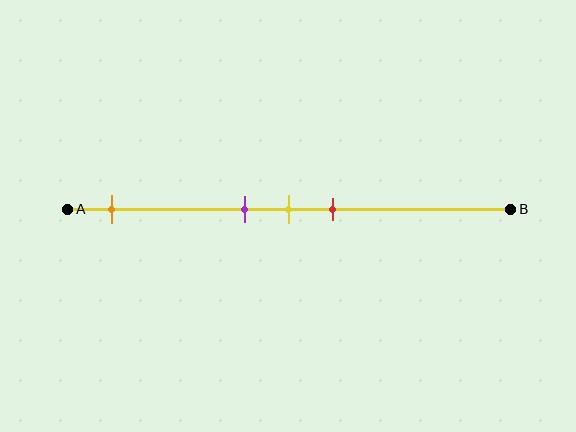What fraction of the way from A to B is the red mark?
The red mark is approximately 60% (0.6) of the way from A to B.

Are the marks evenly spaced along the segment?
No, the marks are not evenly spaced.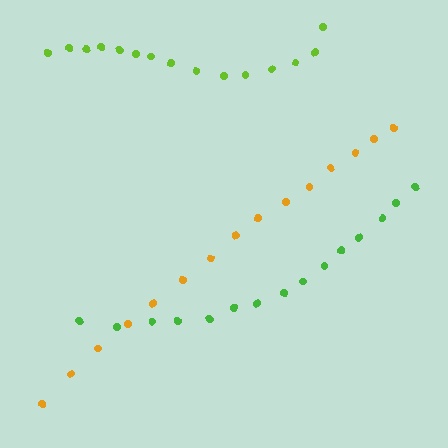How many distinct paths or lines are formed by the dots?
There are 3 distinct paths.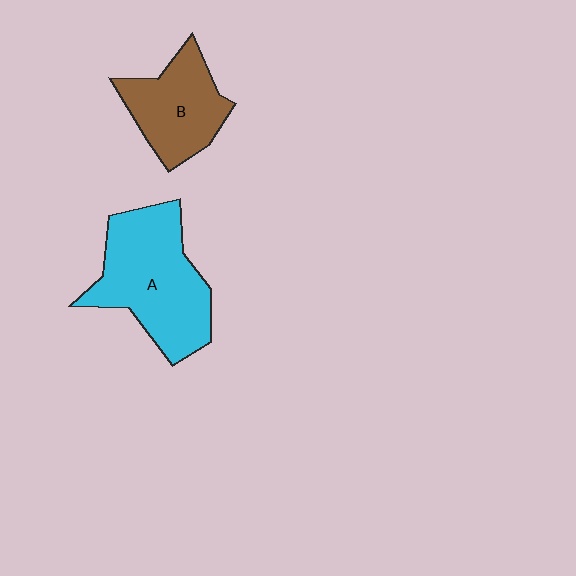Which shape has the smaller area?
Shape B (brown).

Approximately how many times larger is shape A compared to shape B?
Approximately 1.5 times.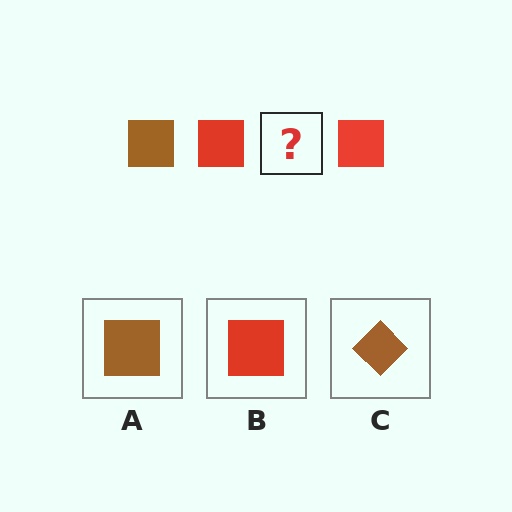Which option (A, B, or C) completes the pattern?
A.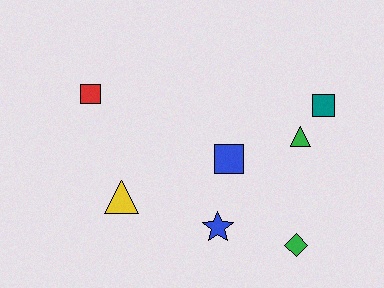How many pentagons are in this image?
There are no pentagons.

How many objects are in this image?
There are 7 objects.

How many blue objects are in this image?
There are 2 blue objects.